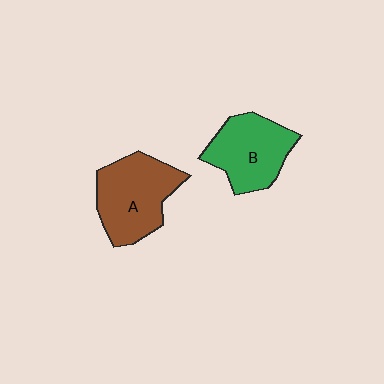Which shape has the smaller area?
Shape B (green).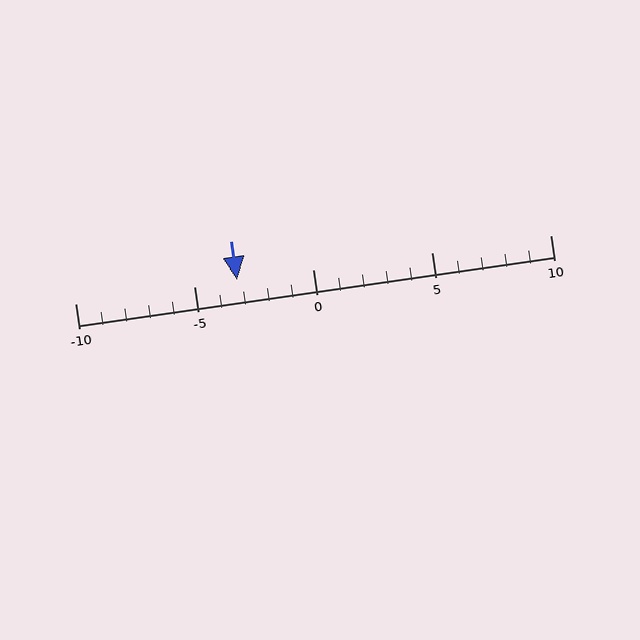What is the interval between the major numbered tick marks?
The major tick marks are spaced 5 units apart.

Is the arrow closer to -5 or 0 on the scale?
The arrow is closer to -5.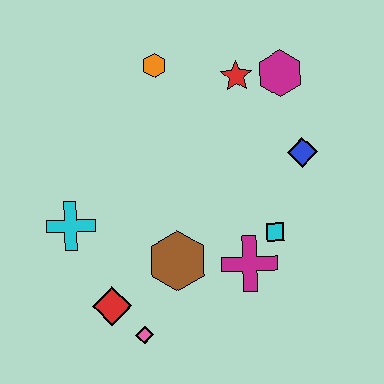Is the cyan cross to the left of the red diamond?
Yes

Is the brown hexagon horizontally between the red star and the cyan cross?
Yes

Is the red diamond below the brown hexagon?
Yes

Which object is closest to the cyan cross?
The red diamond is closest to the cyan cross.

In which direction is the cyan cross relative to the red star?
The cyan cross is to the left of the red star.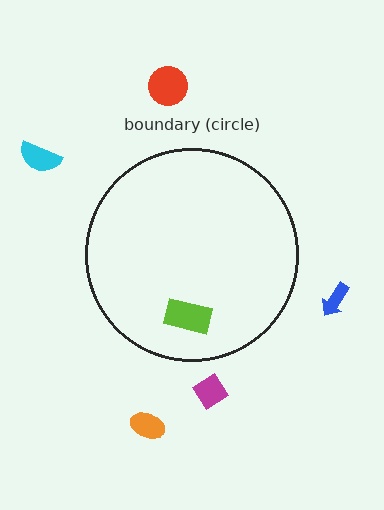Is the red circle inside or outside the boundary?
Outside.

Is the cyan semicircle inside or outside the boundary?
Outside.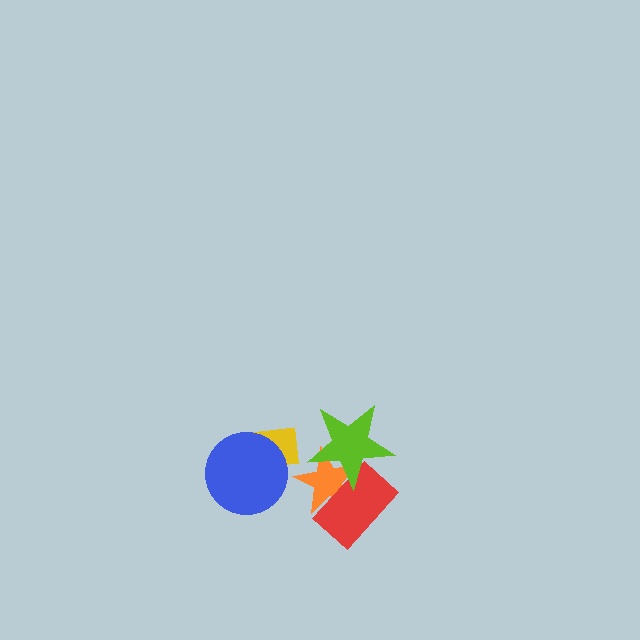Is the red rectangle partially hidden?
Yes, it is partially covered by another shape.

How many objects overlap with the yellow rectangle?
1 object overlaps with the yellow rectangle.